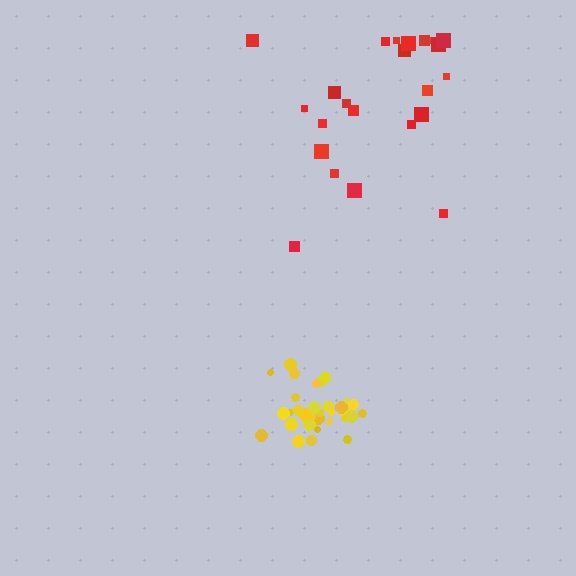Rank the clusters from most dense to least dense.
yellow, red.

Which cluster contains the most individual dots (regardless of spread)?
Yellow (33).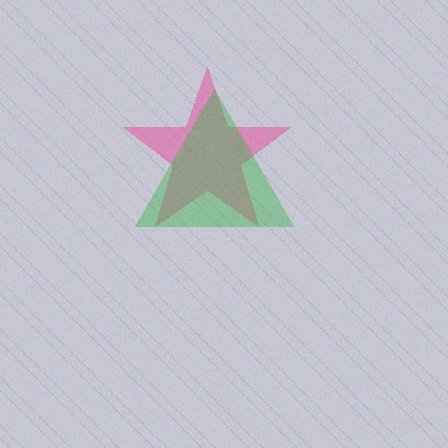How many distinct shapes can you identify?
There are 2 distinct shapes: a pink star, a green triangle.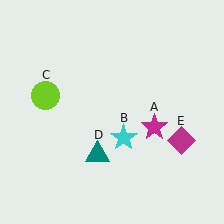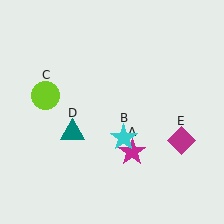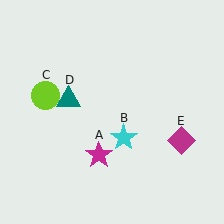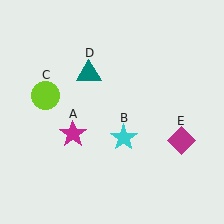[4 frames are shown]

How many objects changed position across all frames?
2 objects changed position: magenta star (object A), teal triangle (object D).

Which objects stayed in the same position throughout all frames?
Cyan star (object B) and lime circle (object C) and magenta diamond (object E) remained stationary.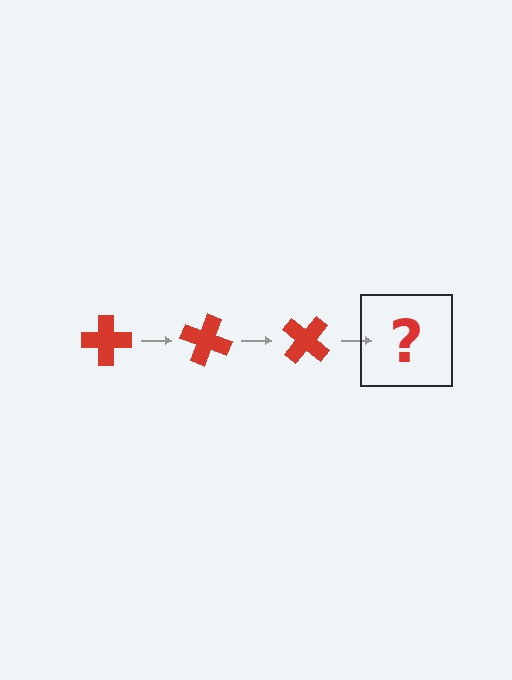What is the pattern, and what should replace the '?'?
The pattern is that the cross rotates 20 degrees each step. The '?' should be a red cross rotated 60 degrees.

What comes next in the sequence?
The next element should be a red cross rotated 60 degrees.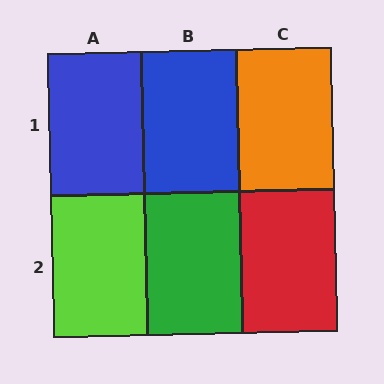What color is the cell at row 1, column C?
Orange.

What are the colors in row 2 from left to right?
Lime, green, red.